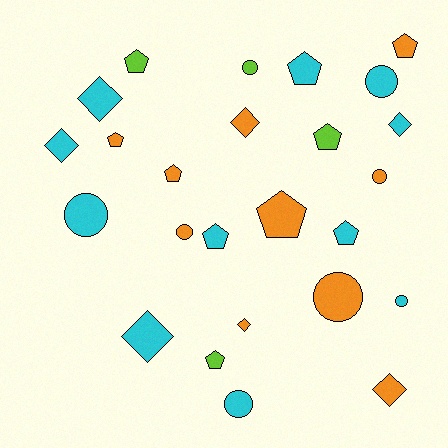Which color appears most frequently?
Cyan, with 11 objects.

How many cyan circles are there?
There are 4 cyan circles.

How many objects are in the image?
There are 25 objects.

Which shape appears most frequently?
Pentagon, with 10 objects.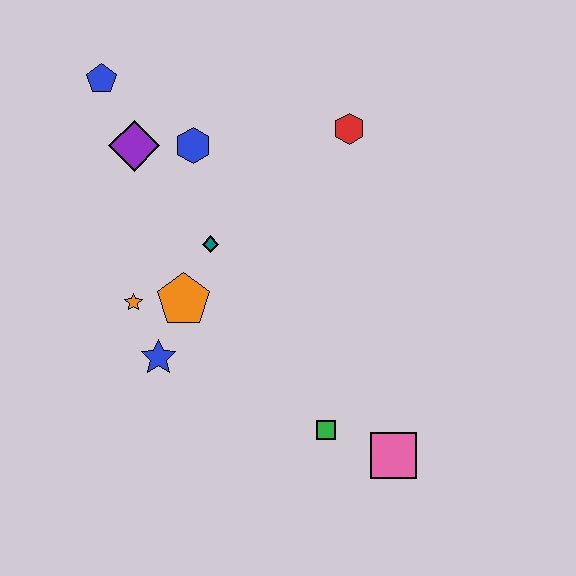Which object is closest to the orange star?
The orange pentagon is closest to the orange star.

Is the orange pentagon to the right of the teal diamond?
No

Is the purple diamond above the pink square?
Yes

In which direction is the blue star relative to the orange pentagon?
The blue star is below the orange pentagon.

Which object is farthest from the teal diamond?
The pink square is farthest from the teal diamond.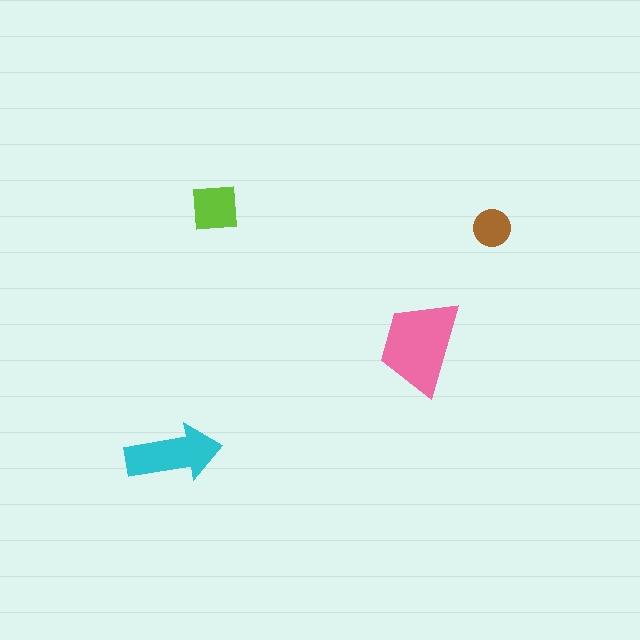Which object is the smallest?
The brown circle.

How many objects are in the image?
There are 4 objects in the image.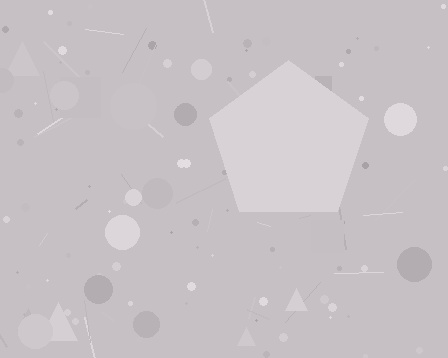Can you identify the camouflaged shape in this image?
The camouflaged shape is a pentagon.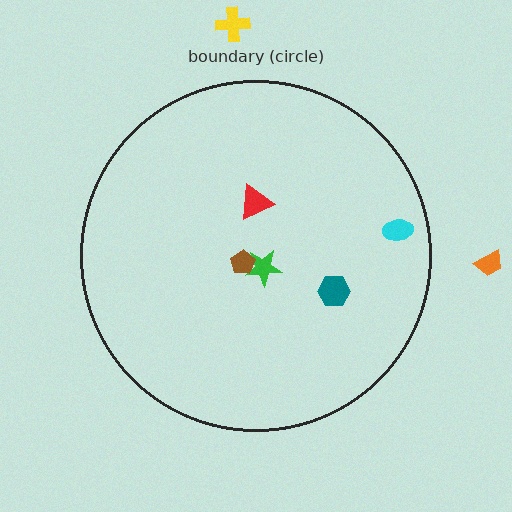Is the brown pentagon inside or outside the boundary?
Inside.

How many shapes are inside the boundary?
5 inside, 2 outside.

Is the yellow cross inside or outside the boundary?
Outside.